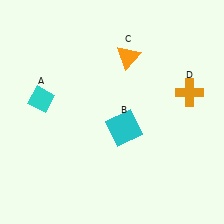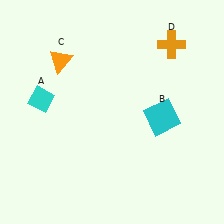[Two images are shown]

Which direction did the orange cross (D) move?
The orange cross (D) moved up.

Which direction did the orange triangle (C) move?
The orange triangle (C) moved left.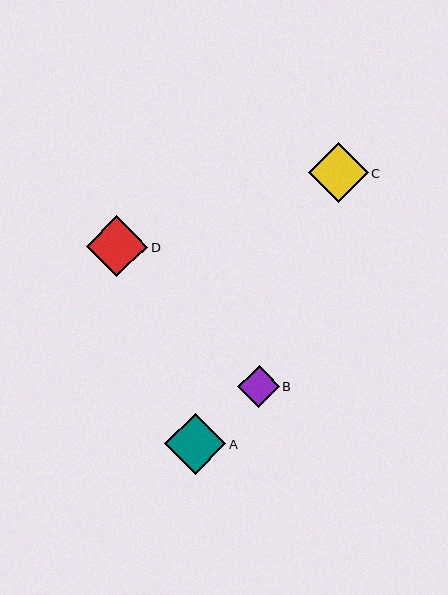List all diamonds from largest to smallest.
From largest to smallest: D, A, C, B.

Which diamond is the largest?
Diamond D is the largest with a size of approximately 62 pixels.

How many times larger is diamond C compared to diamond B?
Diamond C is approximately 1.4 times the size of diamond B.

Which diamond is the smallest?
Diamond B is the smallest with a size of approximately 42 pixels.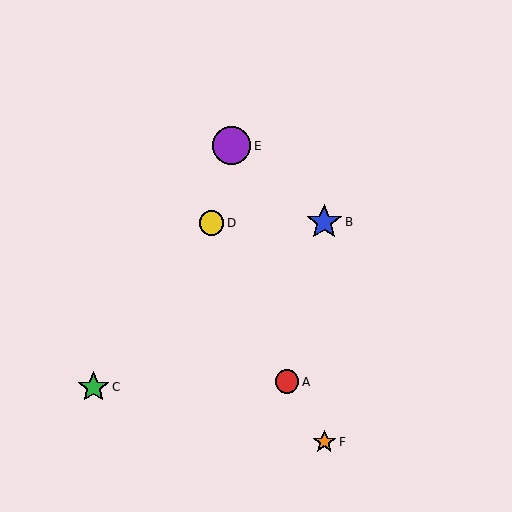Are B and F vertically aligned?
Yes, both are at x≈324.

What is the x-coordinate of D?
Object D is at x≈211.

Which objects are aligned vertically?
Objects B, F are aligned vertically.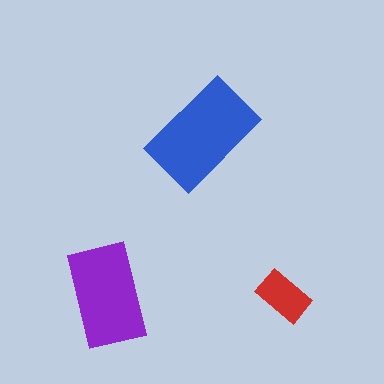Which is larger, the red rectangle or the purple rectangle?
The purple one.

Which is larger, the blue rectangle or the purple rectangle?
The blue one.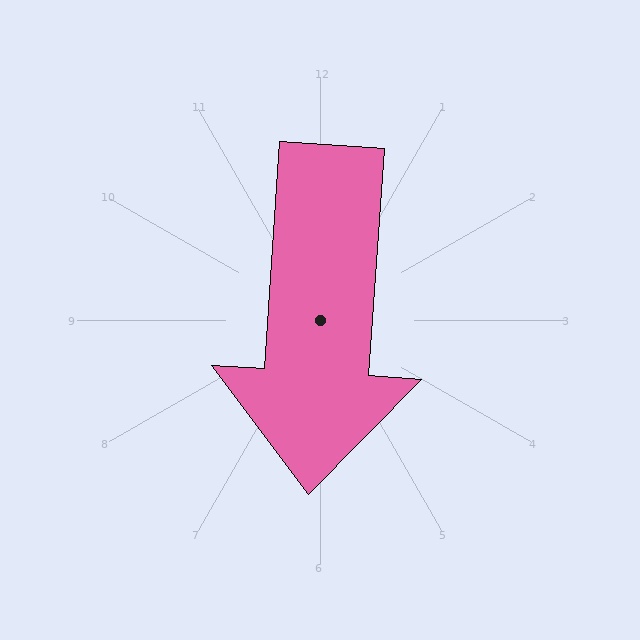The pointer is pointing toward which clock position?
Roughly 6 o'clock.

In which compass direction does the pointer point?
South.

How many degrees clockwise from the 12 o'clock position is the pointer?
Approximately 184 degrees.